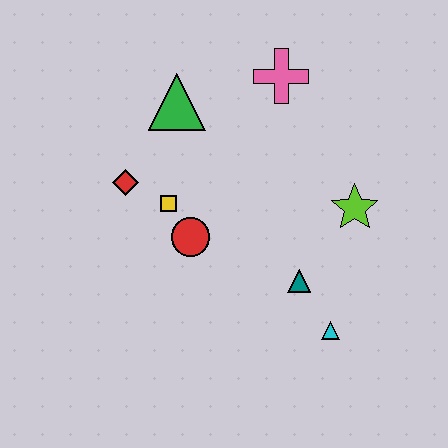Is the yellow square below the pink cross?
Yes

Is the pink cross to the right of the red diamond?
Yes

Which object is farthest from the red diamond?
The cyan triangle is farthest from the red diamond.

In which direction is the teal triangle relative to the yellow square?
The teal triangle is to the right of the yellow square.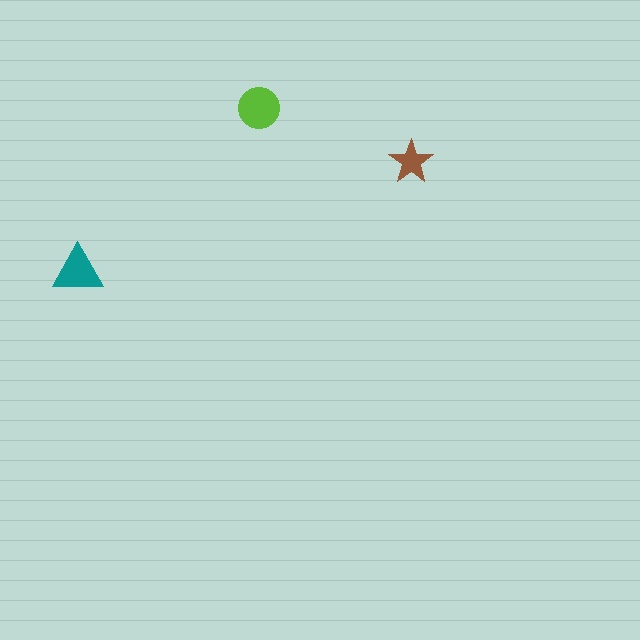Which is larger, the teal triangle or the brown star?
The teal triangle.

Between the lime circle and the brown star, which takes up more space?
The lime circle.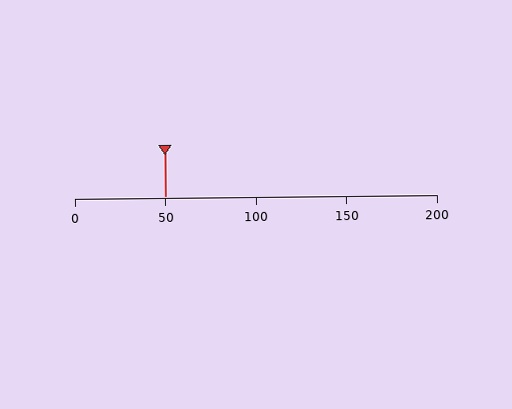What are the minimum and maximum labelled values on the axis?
The axis runs from 0 to 200.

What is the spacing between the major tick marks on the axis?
The major ticks are spaced 50 apart.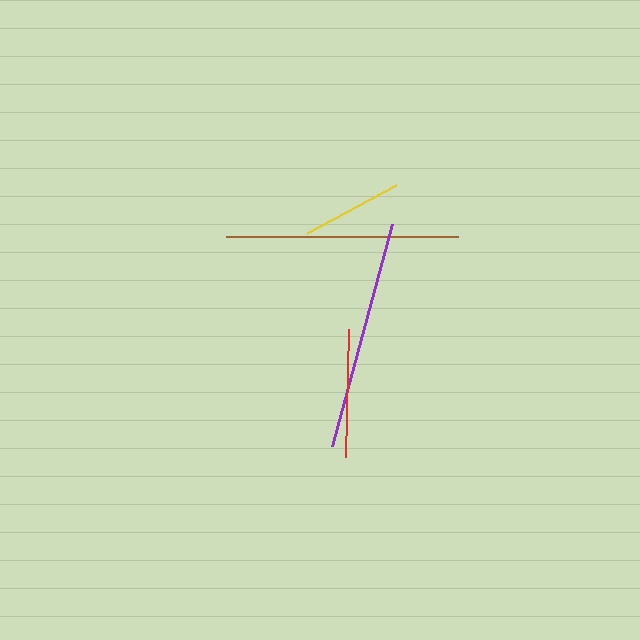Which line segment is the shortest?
The yellow line is the shortest at approximately 102 pixels.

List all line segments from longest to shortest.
From longest to shortest: brown, purple, red, yellow.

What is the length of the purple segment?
The purple segment is approximately 229 pixels long.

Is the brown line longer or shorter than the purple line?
The brown line is longer than the purple line.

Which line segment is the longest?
The brown line is the longest at approximately 231 pixels.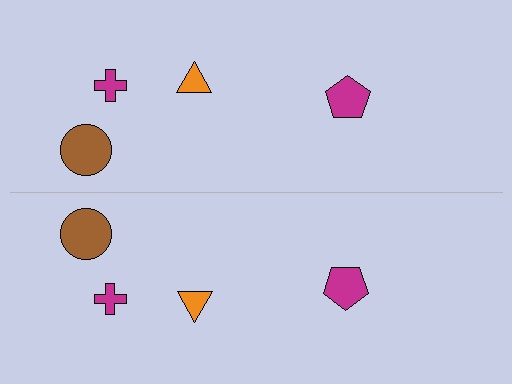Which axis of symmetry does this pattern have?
The pattern has a horizontal axis of symmetry running through the center of the image.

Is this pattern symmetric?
Yes, this pattern has bilateral (reflection) symmetry.